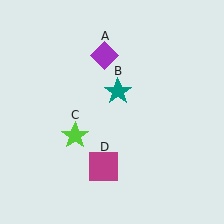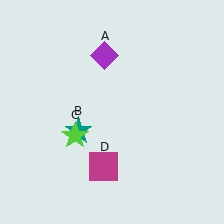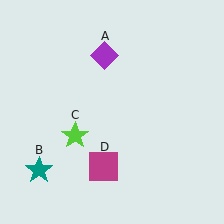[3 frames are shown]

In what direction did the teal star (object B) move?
The teal star (object B) moved down and to the left.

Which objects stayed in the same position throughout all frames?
Purple diamond (object A) and lime star (object C) and magenta square (object D) remained stationary.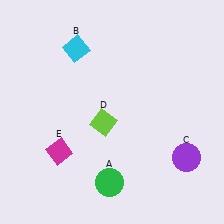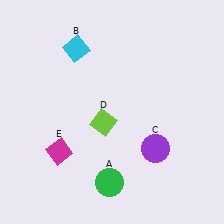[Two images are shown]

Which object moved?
The purple circle (C) moved left.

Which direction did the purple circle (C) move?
The purple circle (C) moved left.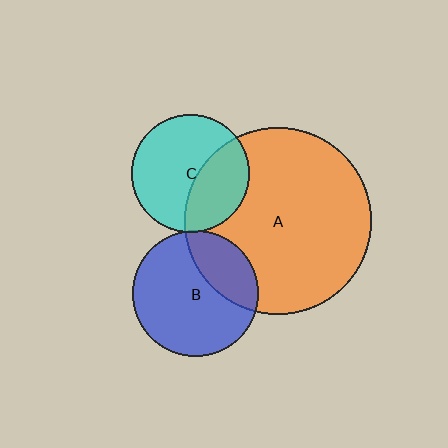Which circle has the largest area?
Circle A (orange).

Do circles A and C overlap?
Yes.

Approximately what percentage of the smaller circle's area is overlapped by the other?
Approximately 35%.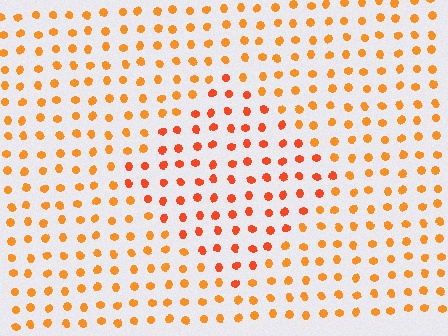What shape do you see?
I see a diamond.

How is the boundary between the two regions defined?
The boundary is defined purely by a slight shift in hue (about 21 degrees). Spacing, size, and orientation are identical on both sides.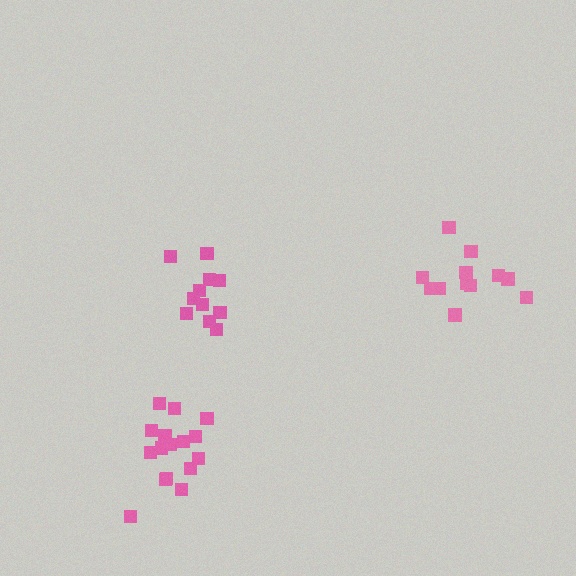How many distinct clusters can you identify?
There are 3 distinct clusters.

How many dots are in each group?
Group 1: 16 dots, Group 2: 11 dots, Group 3: 12 dots (39 total).